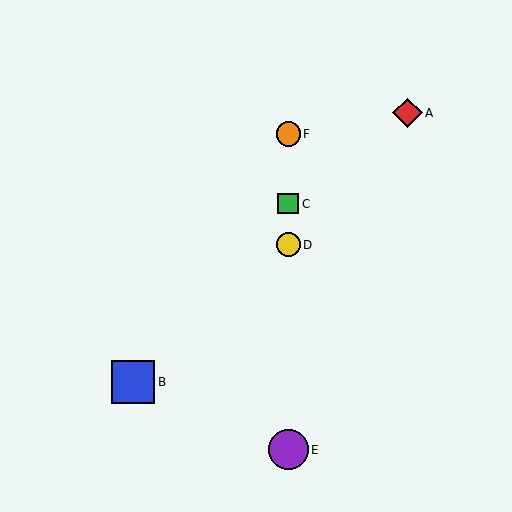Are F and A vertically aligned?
No, F is at x≈288 and A is at x≈407.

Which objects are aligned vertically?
Objects C, D, E, F are aligned vertically.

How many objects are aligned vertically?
4 objects (C, D, E, F) are aligned vertically.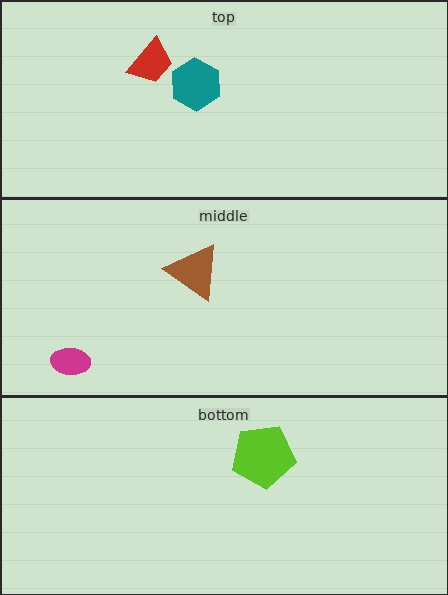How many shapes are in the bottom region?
1.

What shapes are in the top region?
The teal hexagon, the red trapezoid.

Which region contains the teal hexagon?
The top region.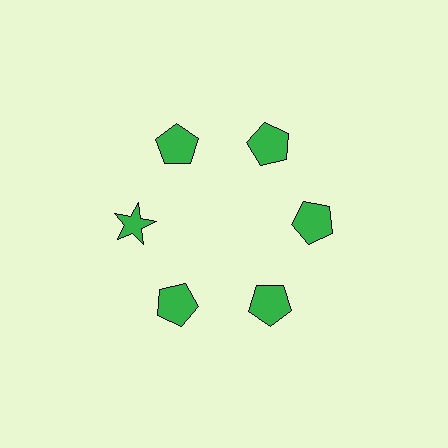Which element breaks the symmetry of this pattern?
The green star at roughly the 9 o'clock position breaks the symmetry. All other shapes are green pentagons.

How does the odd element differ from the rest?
It has a different shape: star instead of pentagon.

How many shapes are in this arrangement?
There are 6 shapes arranged in a ring pattern.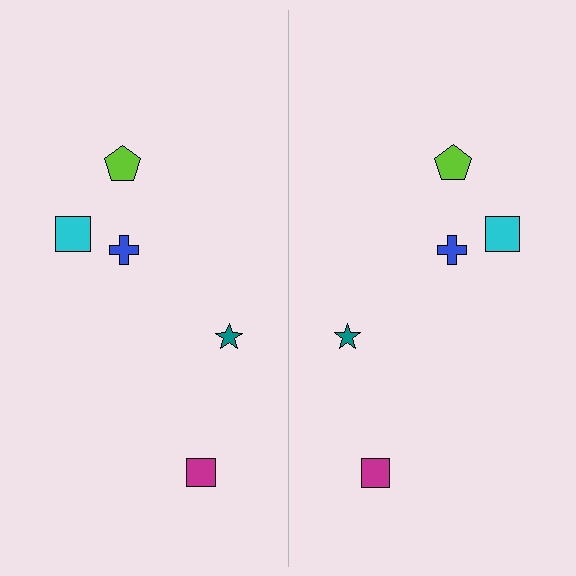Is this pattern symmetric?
Yes, this pattern has bilateral (reflection) symmetry.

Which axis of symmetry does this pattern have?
The pattern has a vertical axis of symmetry running through the center of the image.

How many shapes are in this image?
There are 10 shapes in this image.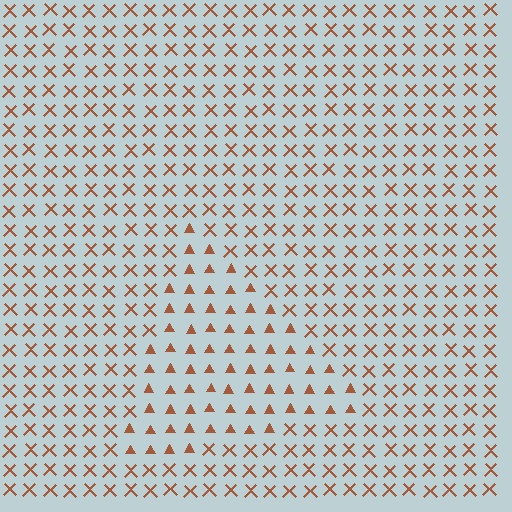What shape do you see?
I see a triangle.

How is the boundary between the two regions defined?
The boundary is defined by a change in element shape: triangles inside vs. X marks outside. All elements share the same color and spacing.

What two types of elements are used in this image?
The image uses triangles inside the triangle region and X marks outside it.